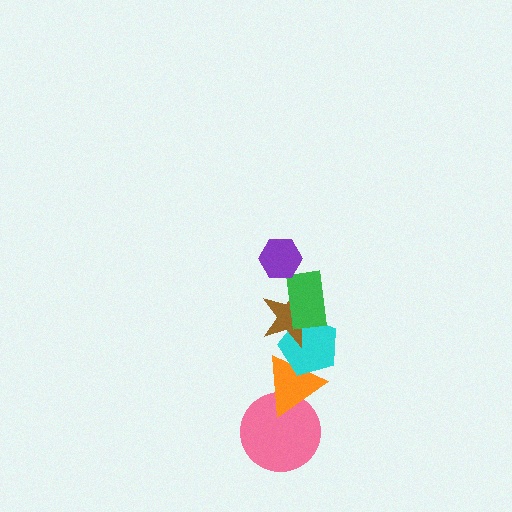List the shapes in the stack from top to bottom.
From top to bottom: the purple hexagon, the green rectangle, the brown star, the cyan pentagon, the orange triangle, the pink circle.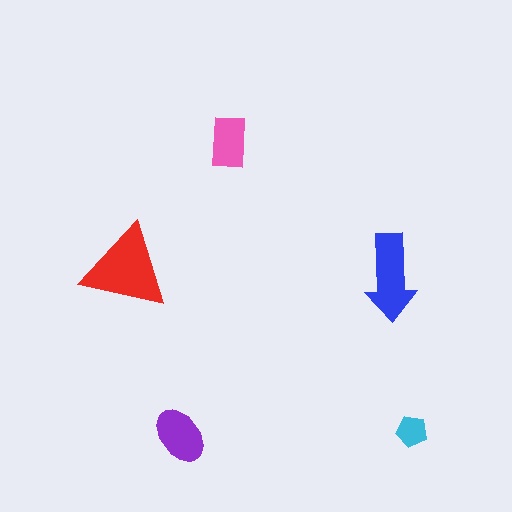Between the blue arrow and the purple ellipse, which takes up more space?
The blue arrow.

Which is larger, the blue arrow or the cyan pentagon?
The blue arrow.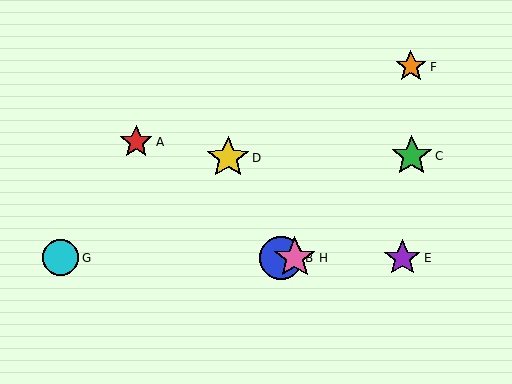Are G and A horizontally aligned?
No, G is at y≈258 and A is at y≈142.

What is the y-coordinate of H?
Object H is at y≈258.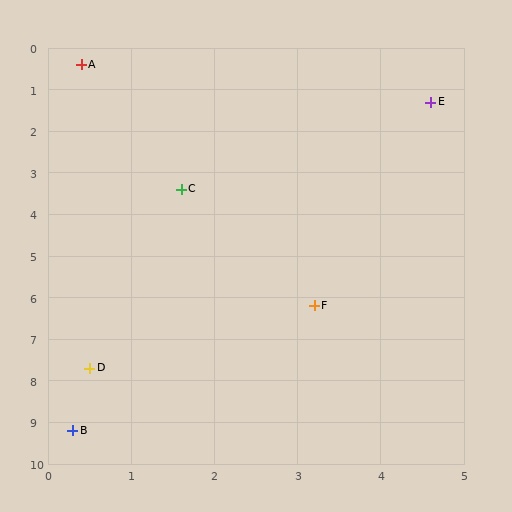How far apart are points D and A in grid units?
Points D and A are about 7.3 grid units apart.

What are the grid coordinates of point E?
Point E is at approximately (4.6, 1.3).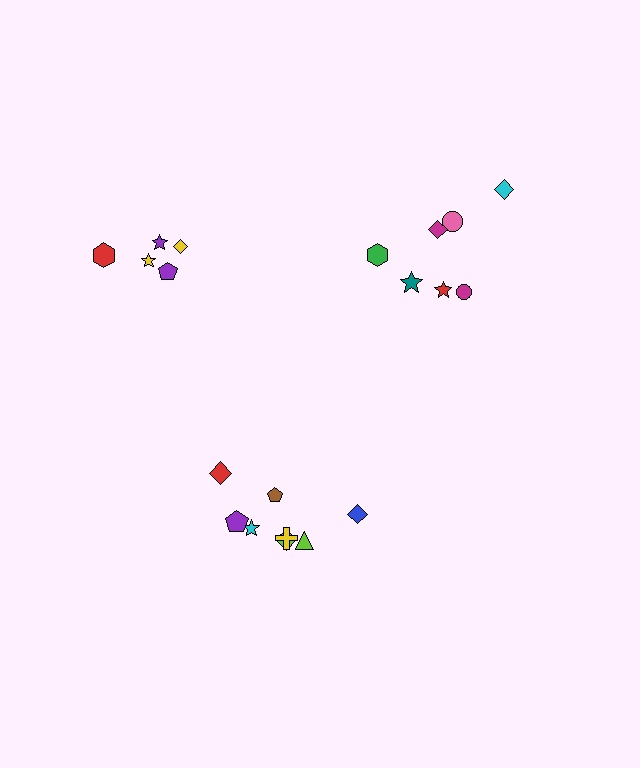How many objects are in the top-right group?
There are 7 objects.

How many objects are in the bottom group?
There are 8 objects.